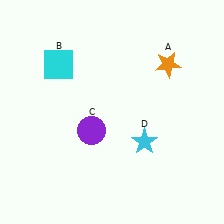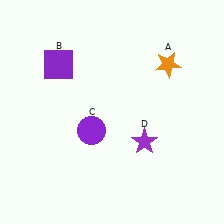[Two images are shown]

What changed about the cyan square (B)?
In Image 1, B is cyan. In Image 2, it changed to purple.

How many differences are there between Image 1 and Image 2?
There are 2 differences between the two images.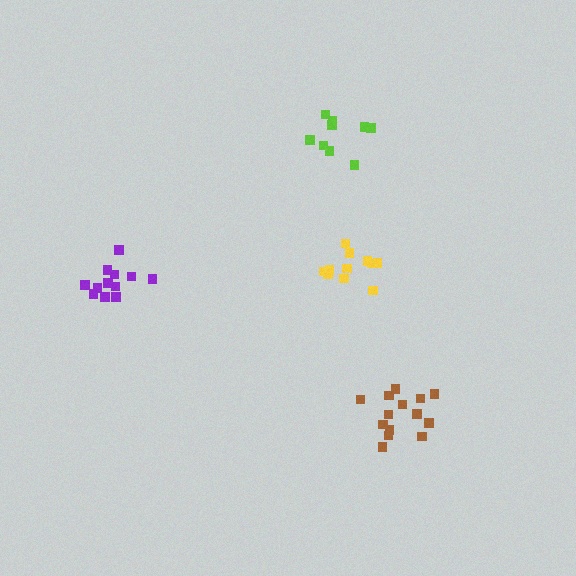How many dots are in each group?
Group 1: 9 dots, Group 2: 11 dots, Group 3: 14 dots, Group 4: 12 dots (46 total).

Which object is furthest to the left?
The purple cluster is leftmost.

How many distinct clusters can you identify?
There are 4 distinct clusters.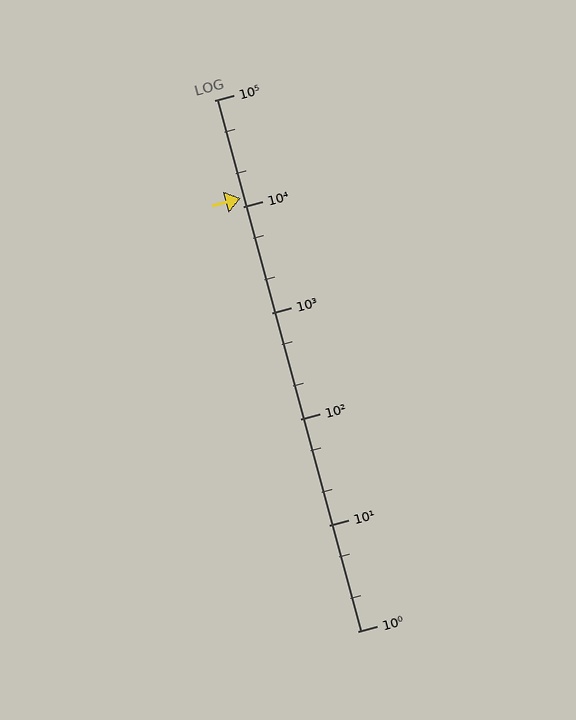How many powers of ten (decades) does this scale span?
The scale spans 5 decades, from 1 to 100000.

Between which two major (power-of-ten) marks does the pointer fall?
The pointer is between 10000 and 100000.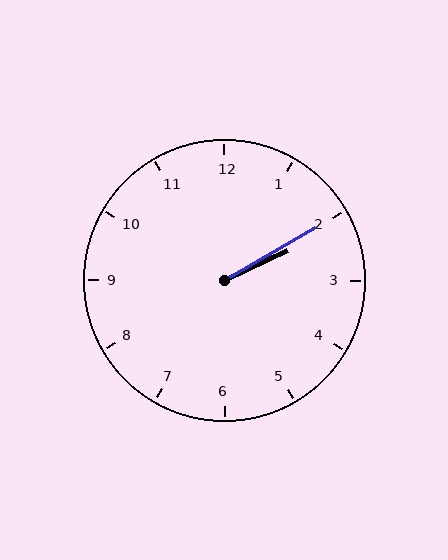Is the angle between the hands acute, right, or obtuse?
It is acute.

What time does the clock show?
2:10.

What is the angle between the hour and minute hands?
Approximately 5 degrees.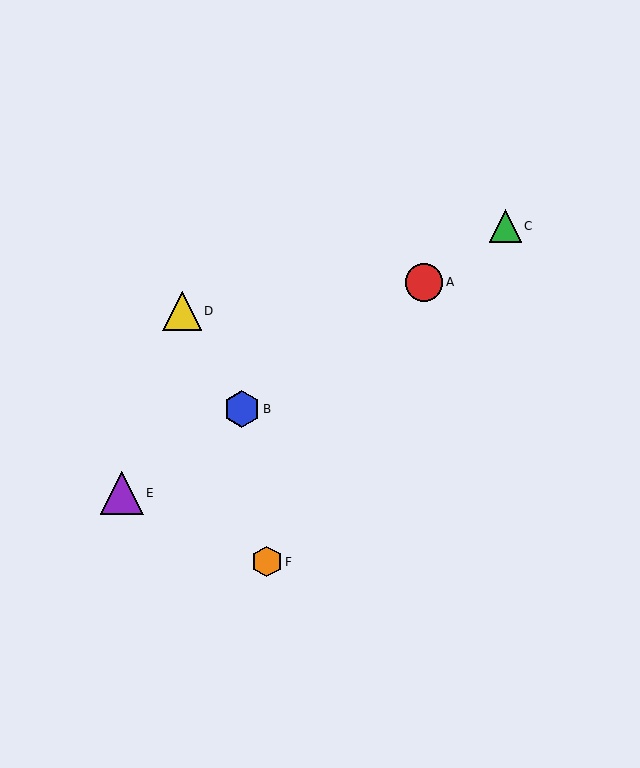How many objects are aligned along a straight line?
4 objects (A, B, C, E) are aligned along a straight line.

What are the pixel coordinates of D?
Object D is at (182, 311).